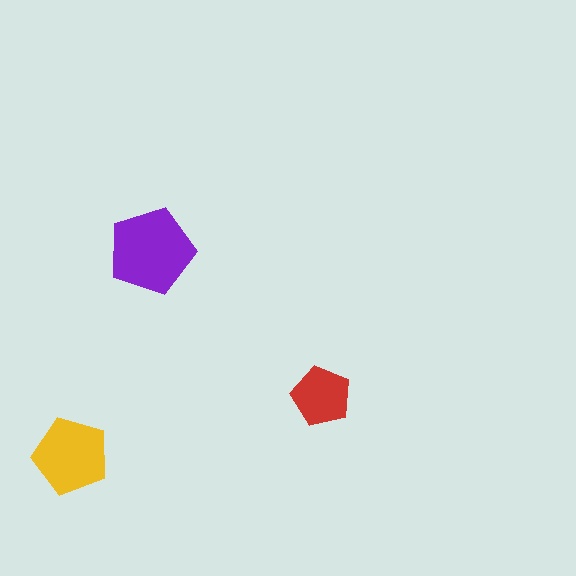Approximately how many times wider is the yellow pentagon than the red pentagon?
About 1.5 times wider.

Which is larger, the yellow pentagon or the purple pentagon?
The purple one.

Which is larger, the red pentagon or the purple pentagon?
The purple one.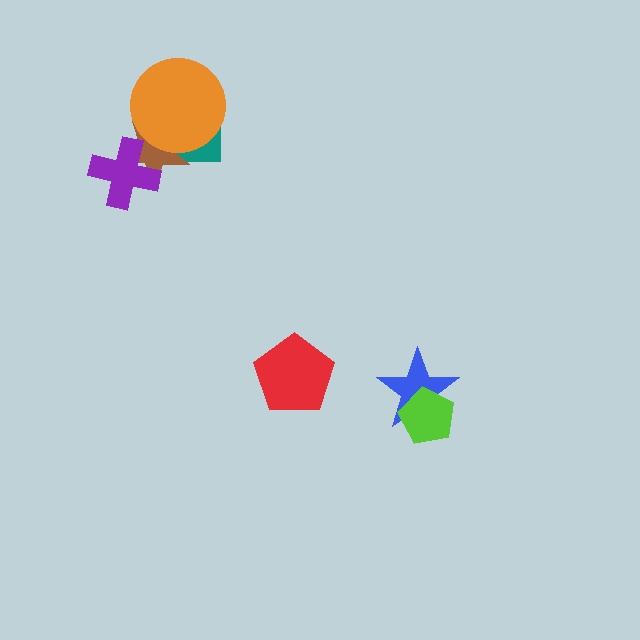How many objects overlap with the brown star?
3 objects overlap with the brown star.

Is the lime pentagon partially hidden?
No, no other shape covers it.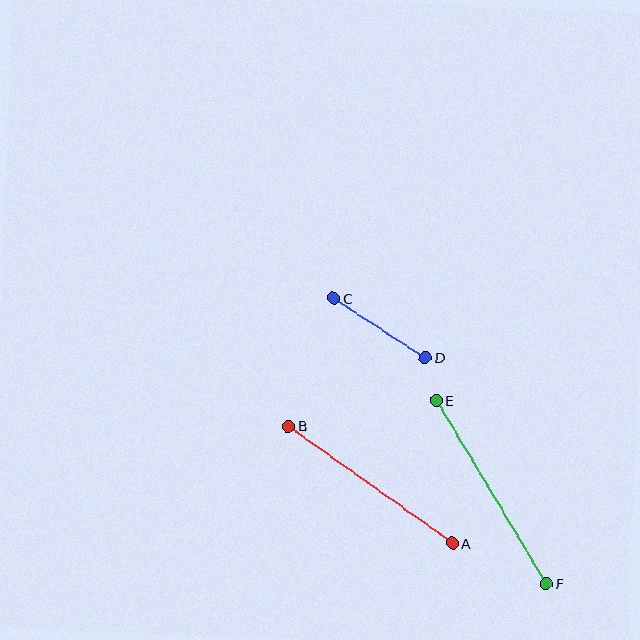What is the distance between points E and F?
The distance is approximately 214 pixels.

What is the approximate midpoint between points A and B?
The midpoint is at approximately (371, 485) pixels.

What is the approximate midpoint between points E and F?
The midpoint is at approximately (491, 492) pixels.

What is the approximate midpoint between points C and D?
The midpoint is at approximately (379, 328) pixels.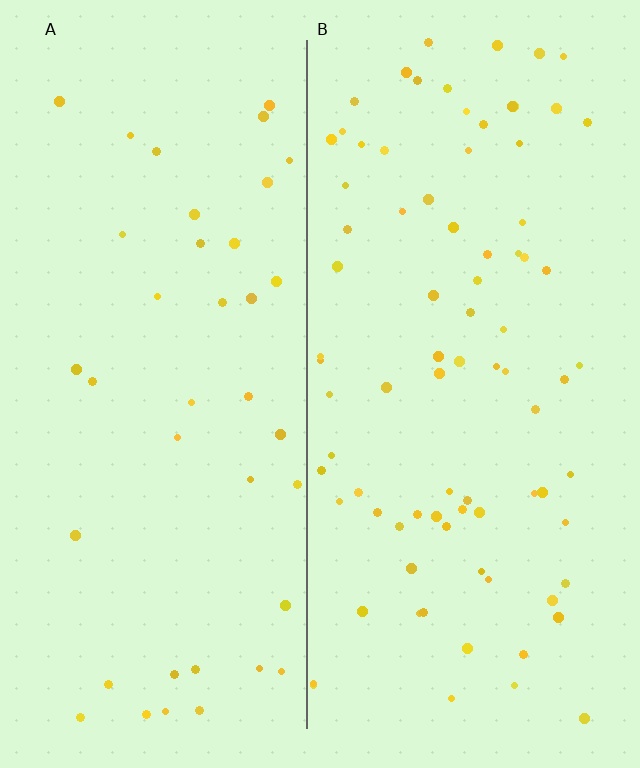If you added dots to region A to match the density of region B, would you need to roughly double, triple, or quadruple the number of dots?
Approximately double.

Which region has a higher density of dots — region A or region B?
B (the right).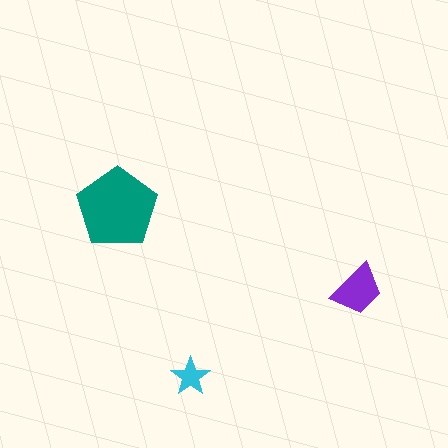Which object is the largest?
The teal pentagon.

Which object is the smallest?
The cyan star.